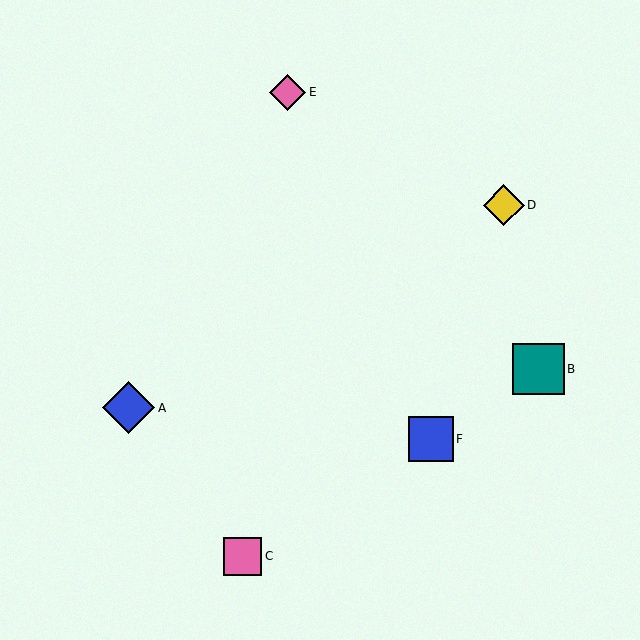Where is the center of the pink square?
The center of the pink square is at (243, 556).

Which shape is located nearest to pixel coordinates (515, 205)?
The yellow diamond (labeled D) at (504, 205) is nearest to that location.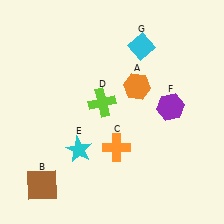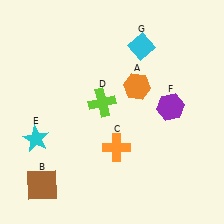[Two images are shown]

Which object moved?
The cyan star (E) moved left.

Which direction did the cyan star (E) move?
The cyan star (E) moved left.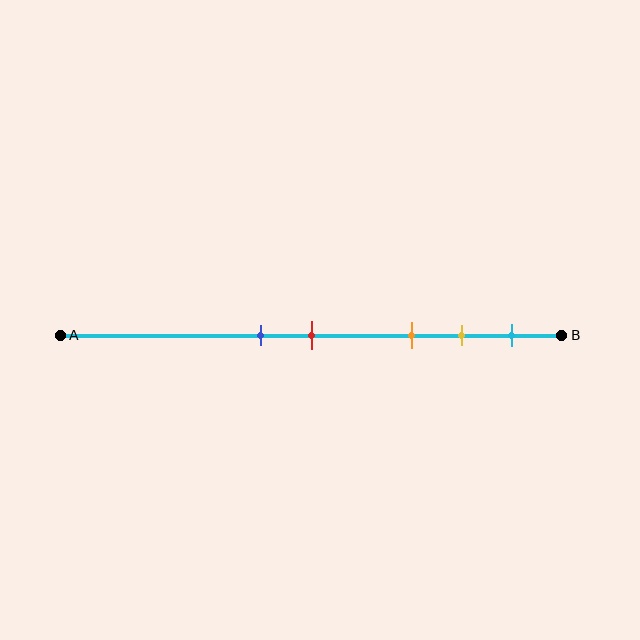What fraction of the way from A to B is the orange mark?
The orange mark is approximately 70% (0.7) of the way from A to B.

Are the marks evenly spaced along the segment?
No, the marks are not evenly spaced.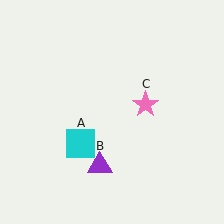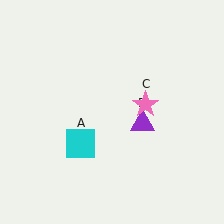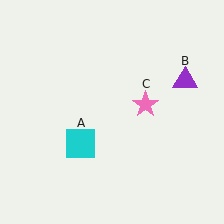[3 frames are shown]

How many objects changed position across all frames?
1 object changed position: purple triangle (object B).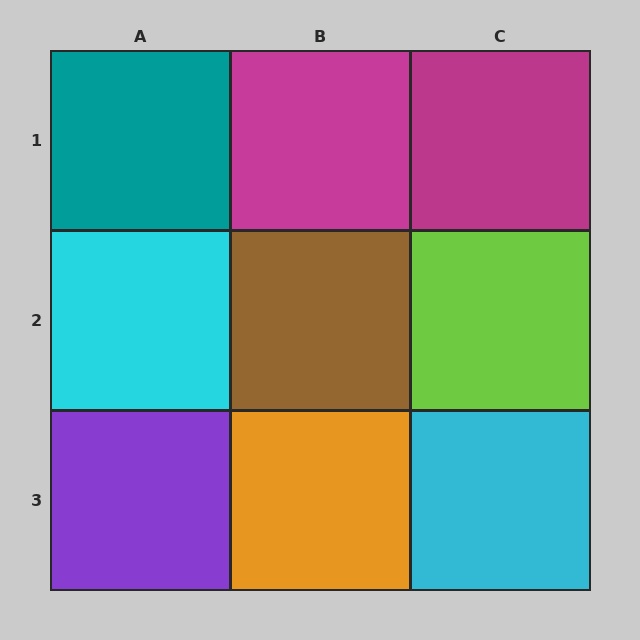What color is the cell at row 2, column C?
Lime.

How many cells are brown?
1 cell is brown.